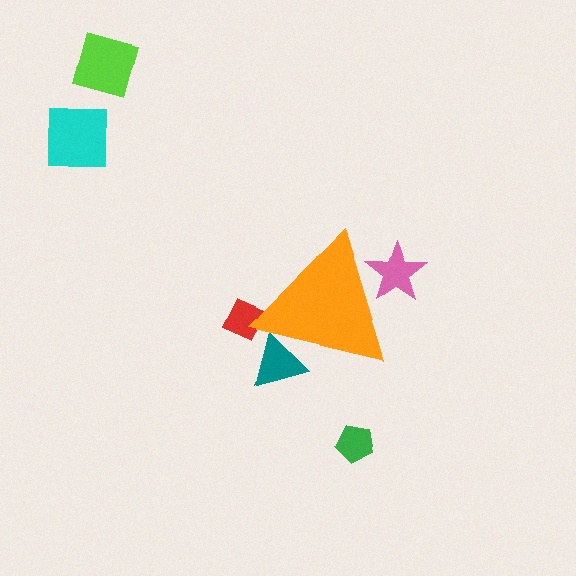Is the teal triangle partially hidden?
Yes, the teal triangle is partially hidden behind the orange triangle.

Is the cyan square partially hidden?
No, the cyan square is fully visible.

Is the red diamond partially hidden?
Yes, the red diamond is partially hidden behind the orange triangle.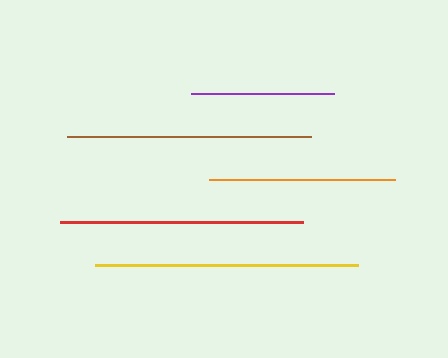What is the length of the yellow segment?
The yellow segment is approximately 263 pixels long.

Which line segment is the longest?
The yellow line is the longest at approximately 263 pixels.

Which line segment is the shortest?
The purple line is the shortest at approximately 143 pixels.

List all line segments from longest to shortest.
From longest to shortest: yellow, brown, red, orange, purple.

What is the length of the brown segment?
The brown segment is approximately 244 pixels long.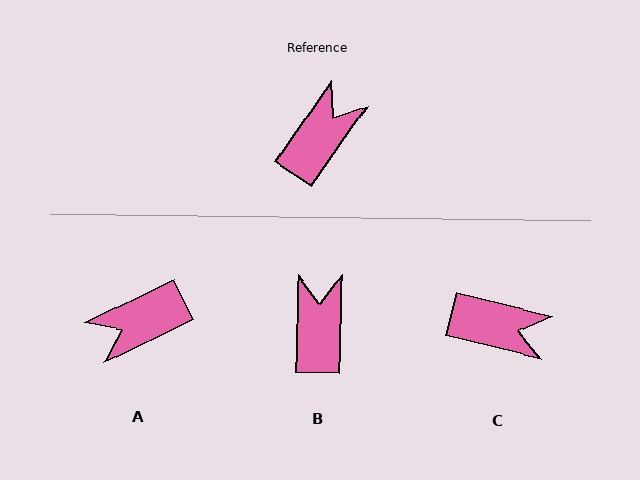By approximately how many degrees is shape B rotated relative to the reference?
Approximately 34 degrees counter-clockwise.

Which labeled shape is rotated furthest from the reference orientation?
A, about 150 degrees away.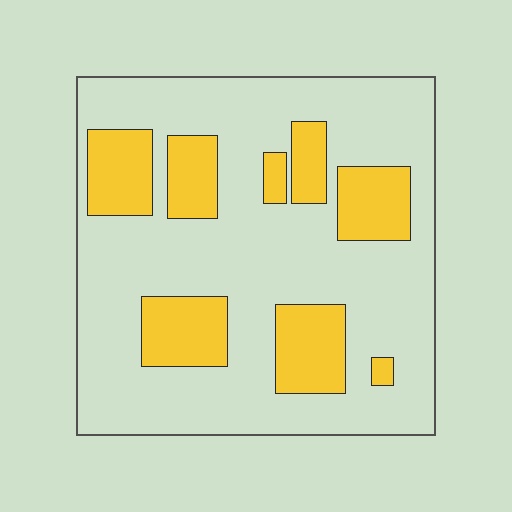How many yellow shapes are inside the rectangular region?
8.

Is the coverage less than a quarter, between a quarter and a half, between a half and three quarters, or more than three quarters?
Between a quarter and a half.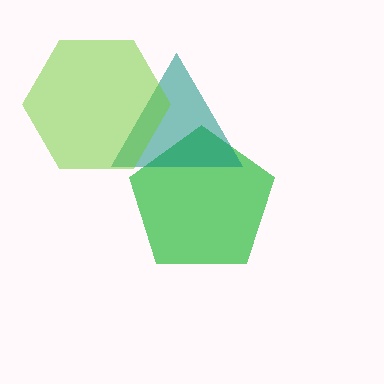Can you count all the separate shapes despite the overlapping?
Yes, there are 3 separate shapes.